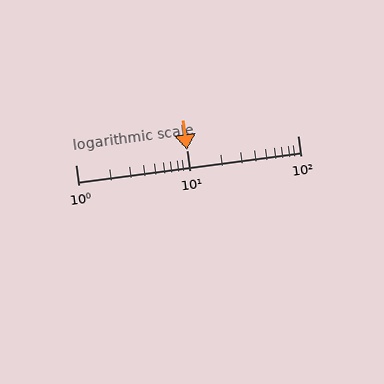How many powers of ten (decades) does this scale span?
The scale spans 2 decades, from 1 to 100.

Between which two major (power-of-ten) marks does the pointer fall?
The pointer is between 10 and 100.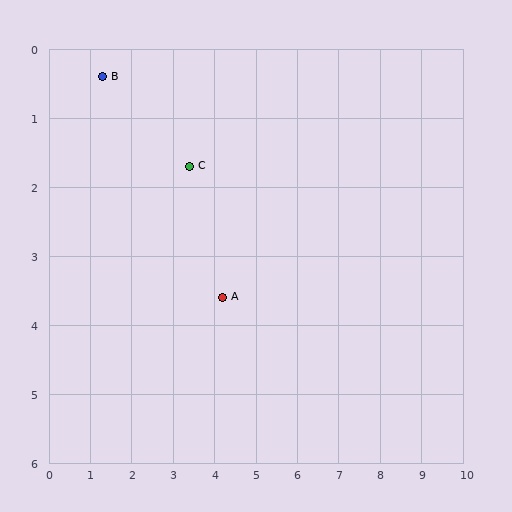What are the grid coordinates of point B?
Point B is at approximately (1.3, 0.4).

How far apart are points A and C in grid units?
Points A and C are about 2.1 grid units apart.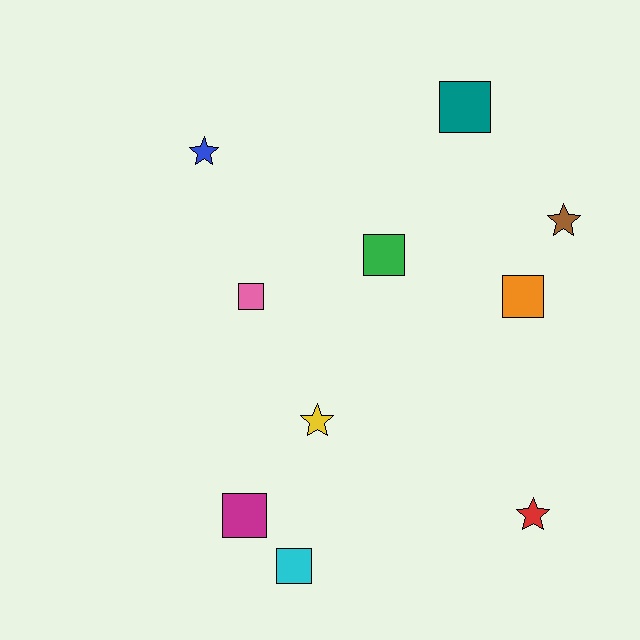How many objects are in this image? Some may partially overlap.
There are 10 objects.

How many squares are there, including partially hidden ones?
There are 6 squares.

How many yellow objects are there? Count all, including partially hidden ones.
There is 1 yellow object.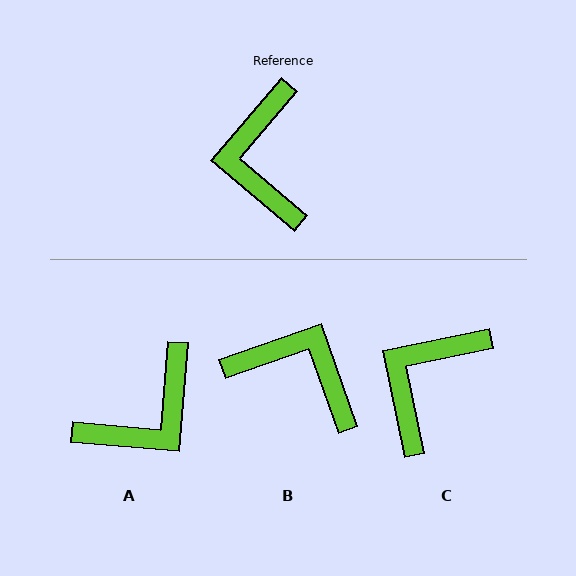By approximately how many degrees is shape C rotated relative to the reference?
Approximately 38 degrees clockwise.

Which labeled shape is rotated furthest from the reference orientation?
A, about 126 degrees away.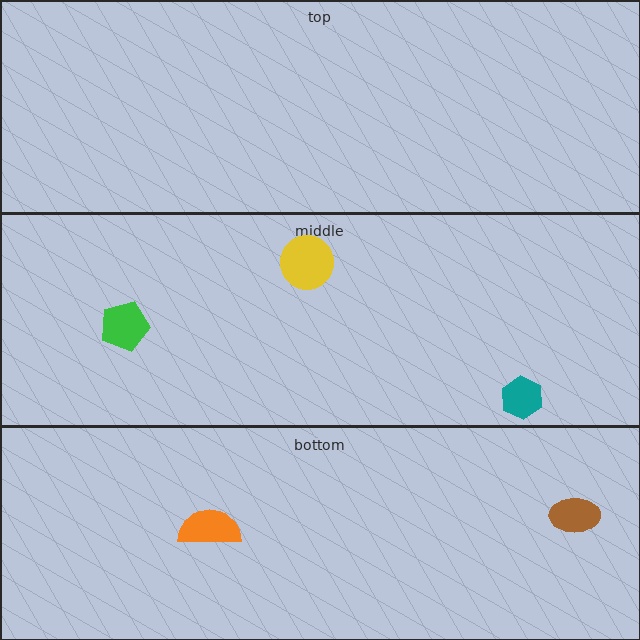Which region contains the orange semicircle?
The bottom region.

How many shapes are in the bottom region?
2.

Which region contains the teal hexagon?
The middle region.